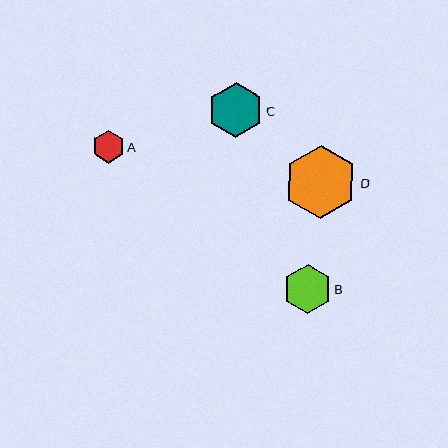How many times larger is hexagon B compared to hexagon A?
Hexagon B is approximately 1.5 times the size of hexagon A.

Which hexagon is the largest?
Hexagon D is the largest with a size of approximately 73 pixels.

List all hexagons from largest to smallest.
From largest to smallest: D, C, B, A.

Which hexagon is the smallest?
Hexagon A is the smallest with a size of approximately 33 pixels.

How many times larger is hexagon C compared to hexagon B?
Hexagon C is approximately 1.1 times the size of hexagon B.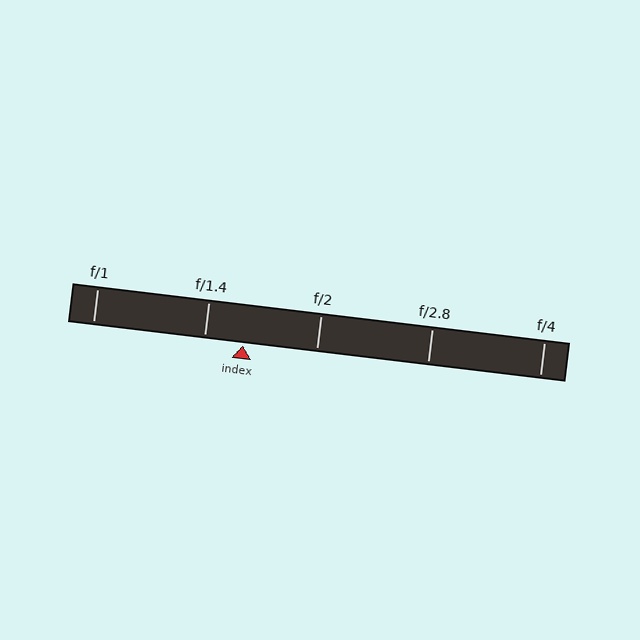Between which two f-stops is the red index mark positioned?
The index mark is between f/1.4 and f/2.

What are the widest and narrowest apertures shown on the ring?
The widest aperture shown is f/1 and the narrowest is f/4.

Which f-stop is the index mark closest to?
The index mark is closest to f/1.4.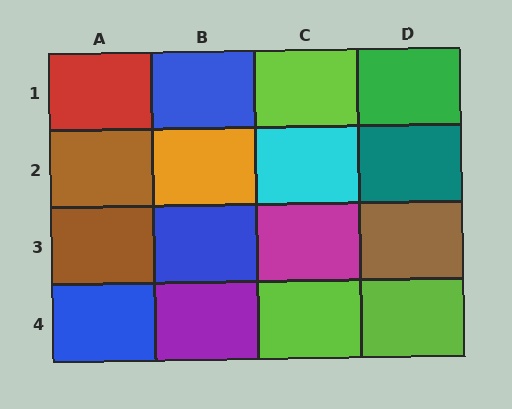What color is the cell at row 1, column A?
Red.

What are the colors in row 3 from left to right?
Brown, blue, magenta, brown.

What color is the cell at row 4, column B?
Purple.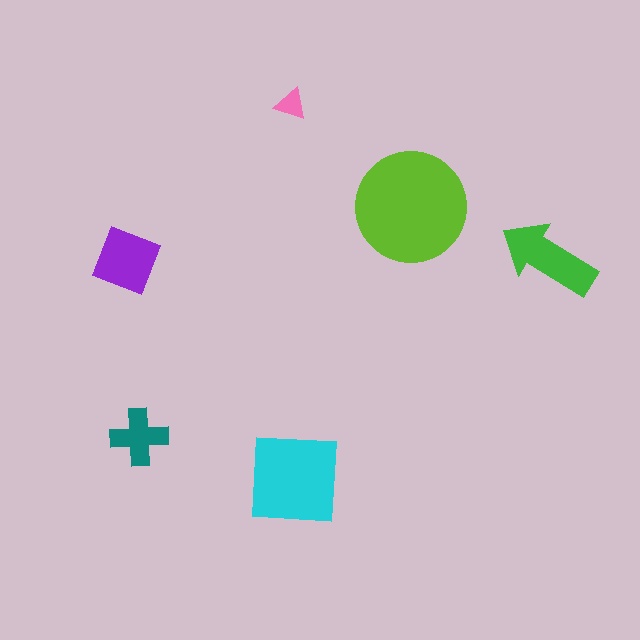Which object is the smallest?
The pink triangle.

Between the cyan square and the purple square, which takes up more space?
The cyan square.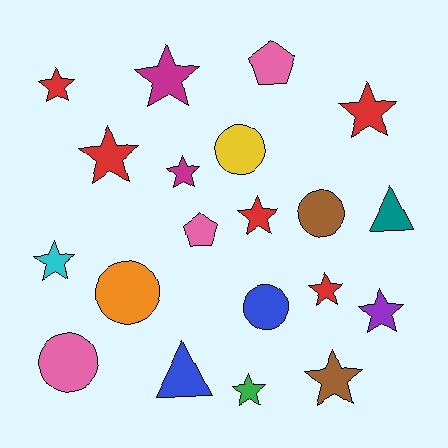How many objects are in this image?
There are 20 objects.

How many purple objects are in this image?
There is 1 purple object.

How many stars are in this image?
There are 11 stars.